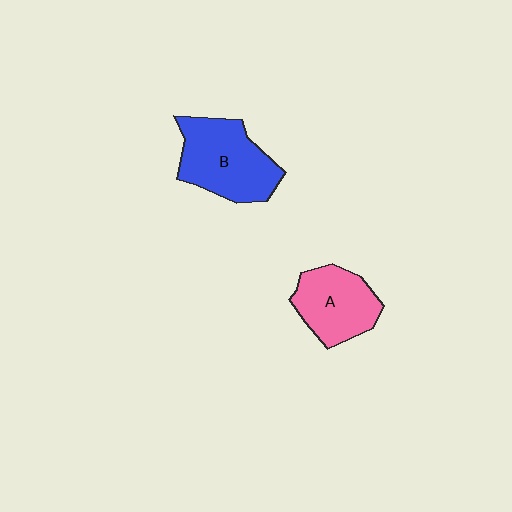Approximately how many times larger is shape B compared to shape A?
Approximately 1.3 times.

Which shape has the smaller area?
Shape A (pink).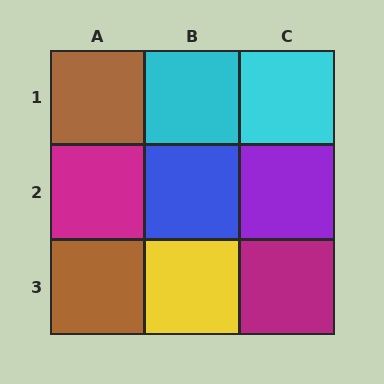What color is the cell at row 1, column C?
Cyan.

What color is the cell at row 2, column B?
Blue.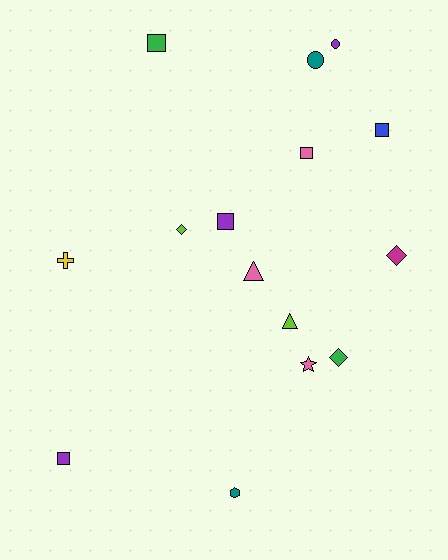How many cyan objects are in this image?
There are no cyan objects.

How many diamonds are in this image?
There are 3 diamonds.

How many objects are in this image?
There are 15 objects.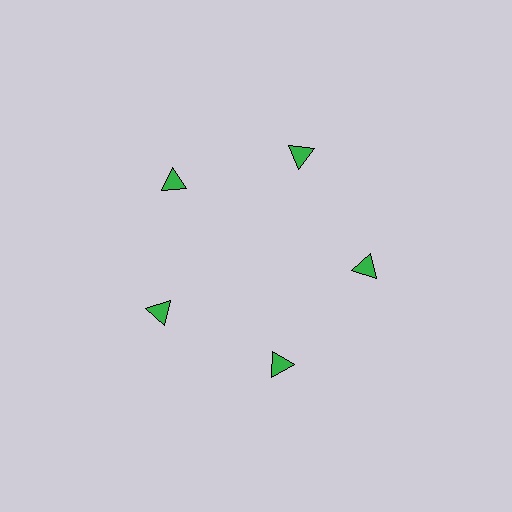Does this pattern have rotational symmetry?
Yes, this pattern has 5-fold rotational symmetry. It looks the same after rotating 72 degrees around the center.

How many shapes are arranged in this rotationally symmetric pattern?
There are 5 shapes, arranged in 5 groups of 1.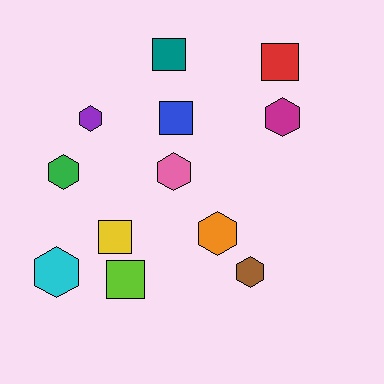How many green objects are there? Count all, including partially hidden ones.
There is 1 green object.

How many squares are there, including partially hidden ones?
There are 5 squares.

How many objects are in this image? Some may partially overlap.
There are 12 objects.